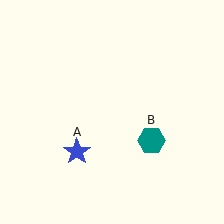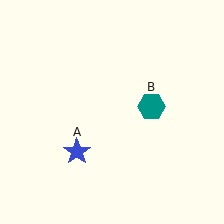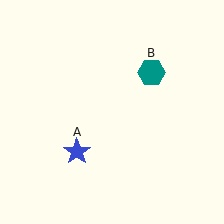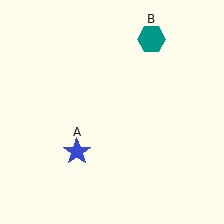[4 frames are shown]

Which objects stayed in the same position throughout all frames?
Blue star (object A) remained stationary.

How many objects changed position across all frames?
1 object changed position: teal hexagon (object B).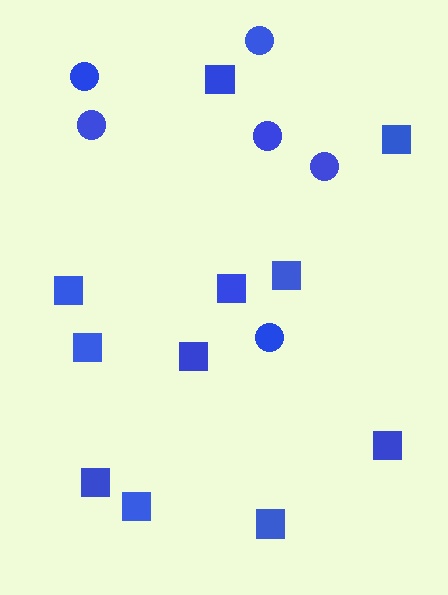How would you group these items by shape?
There are 2 groups: one group of squares (11) and one group of circles (6).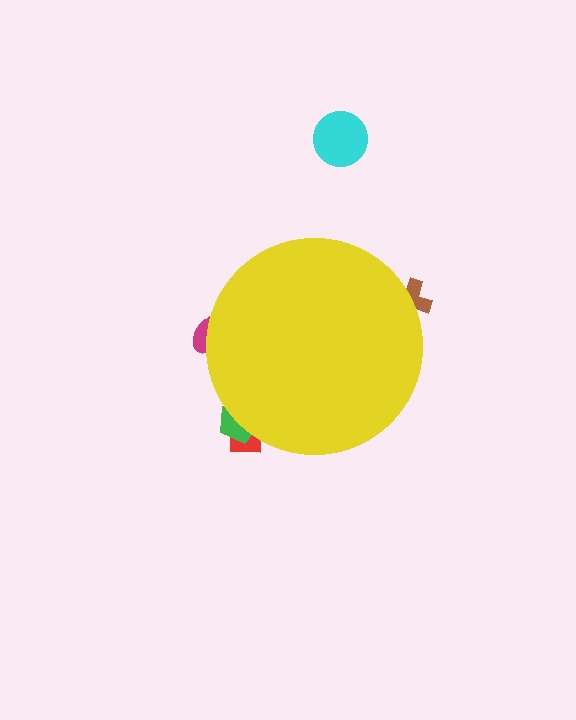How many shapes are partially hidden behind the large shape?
4 shapes are partially hidden.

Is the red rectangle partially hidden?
Yes, the red rectangle is partially hidden behind the yellow circle.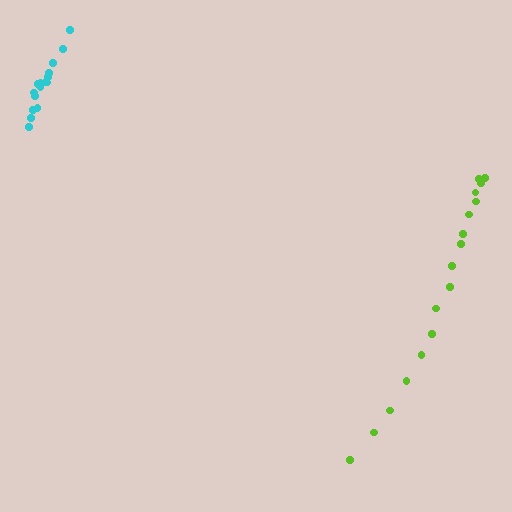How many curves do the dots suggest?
There are 2 distinct paths.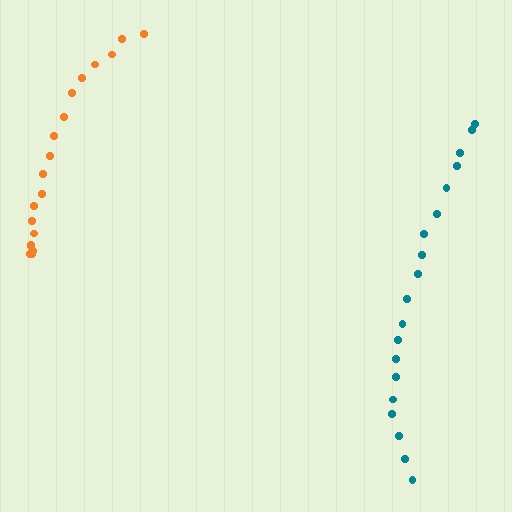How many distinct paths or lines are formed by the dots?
There are 2 distinct paths.